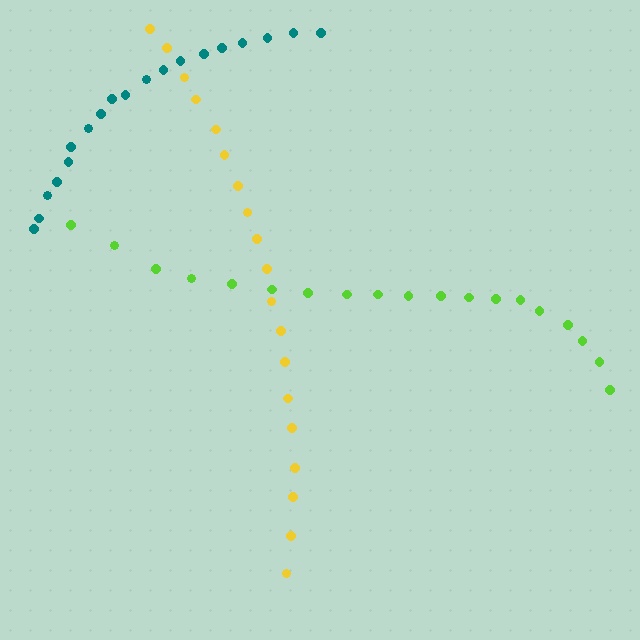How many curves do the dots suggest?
There are 3 distinct paths.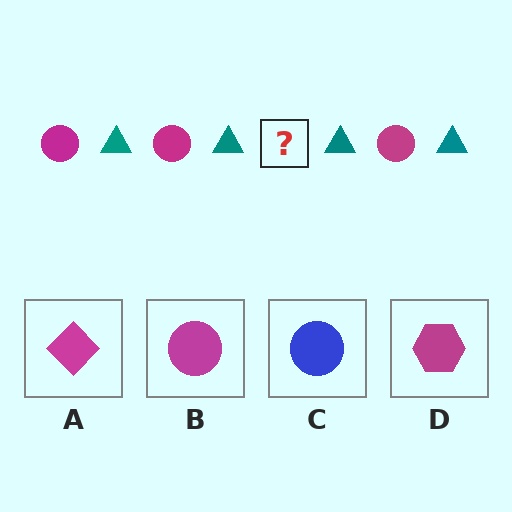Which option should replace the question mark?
Option B.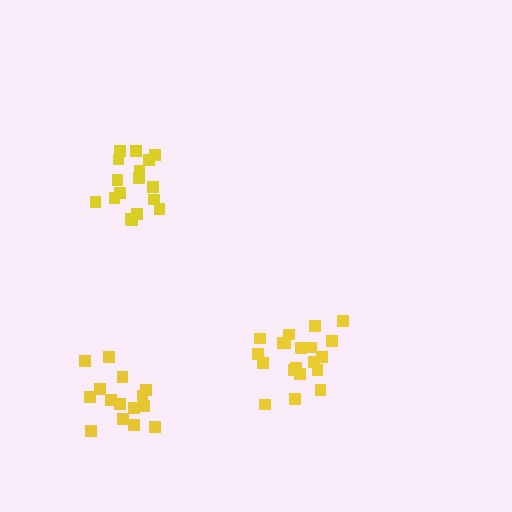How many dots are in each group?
Group 1: 17 dots, Group 2: 15 dots, Group 3: 21 dots (53 total).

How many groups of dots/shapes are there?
There are 3 groups.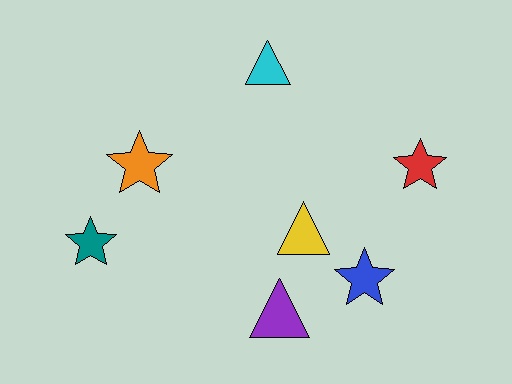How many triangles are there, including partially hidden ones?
There are 3 triangles.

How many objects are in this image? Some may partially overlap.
There are 7 objects.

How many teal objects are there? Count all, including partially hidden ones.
There is 1 teal object.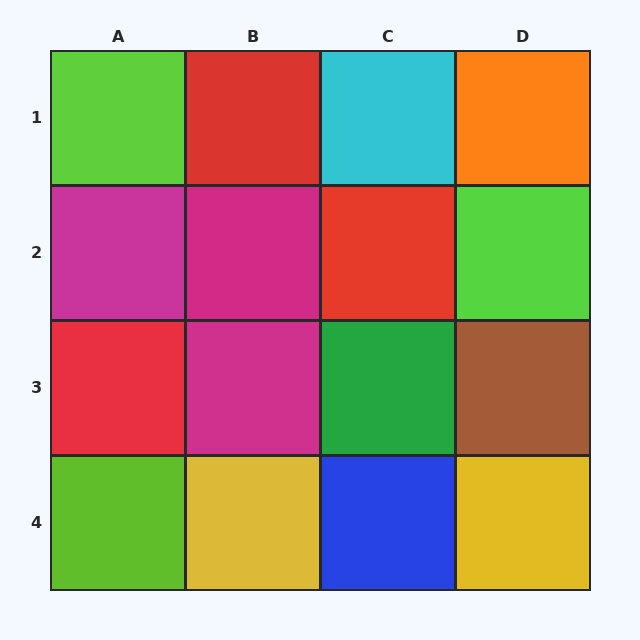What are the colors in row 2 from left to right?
Magenta, magenta, red, lime.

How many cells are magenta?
3 cells are magenta.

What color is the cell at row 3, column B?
Magenta.